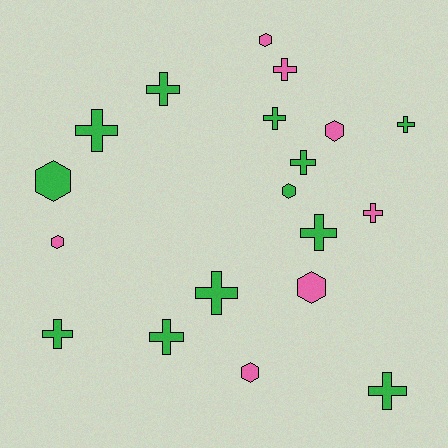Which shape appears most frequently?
Cross, with 12 objects.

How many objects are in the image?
There are 19 objects.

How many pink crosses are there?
There are 2 pink crosses.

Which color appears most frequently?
Green, with 12 objects.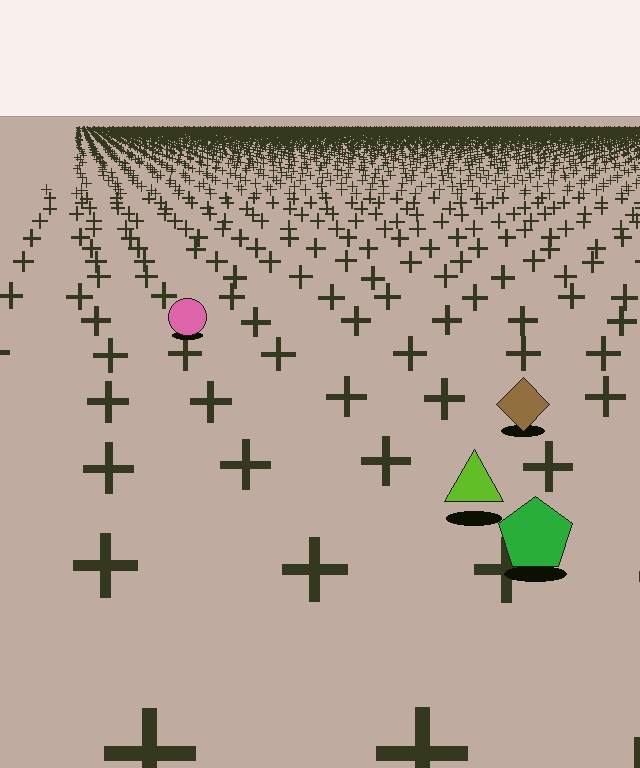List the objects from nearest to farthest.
From nearest to farthest: the green pentagon, the lime triangle, the brown diamond, the pink circle.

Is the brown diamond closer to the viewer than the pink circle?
Yes. The brown diamond is closer — you can tell from the texture gradient: the ground texture is coarser near it.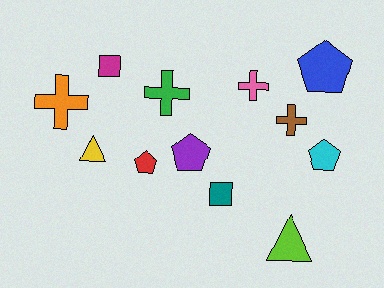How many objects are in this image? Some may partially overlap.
There are 12 objects.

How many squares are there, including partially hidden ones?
There are 2 squares.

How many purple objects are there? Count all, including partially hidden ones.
There is 1 purple object.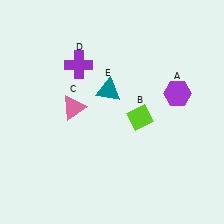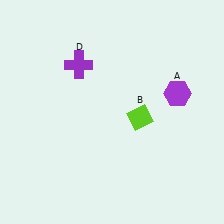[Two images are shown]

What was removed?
The pink triangle (C), the teal triangle (E) were removed in Image 2.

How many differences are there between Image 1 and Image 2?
There are 2 differences between the two images.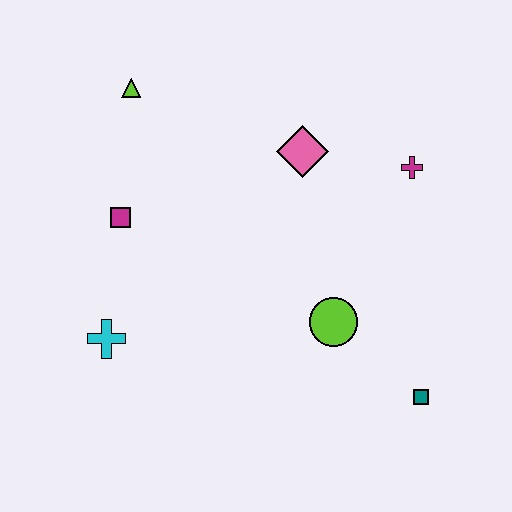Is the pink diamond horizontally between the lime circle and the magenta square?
Yes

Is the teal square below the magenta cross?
Yes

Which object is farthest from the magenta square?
The teal square is farthest from the magenta square.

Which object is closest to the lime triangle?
The magenta square is closest to the lime triangle.